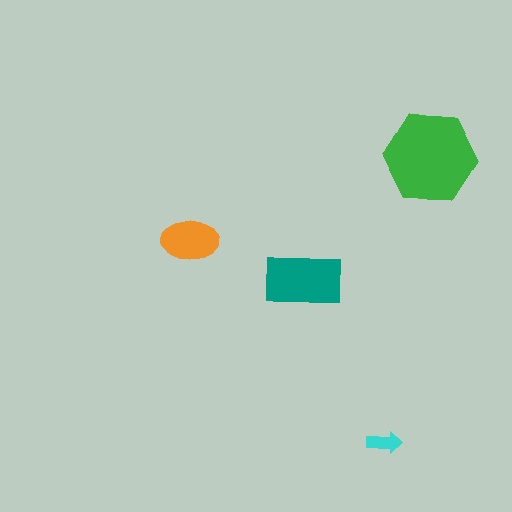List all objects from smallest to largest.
The cyan arrow, the orange ellipse, the teal rectangle, the green hexagon.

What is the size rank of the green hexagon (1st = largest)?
1st.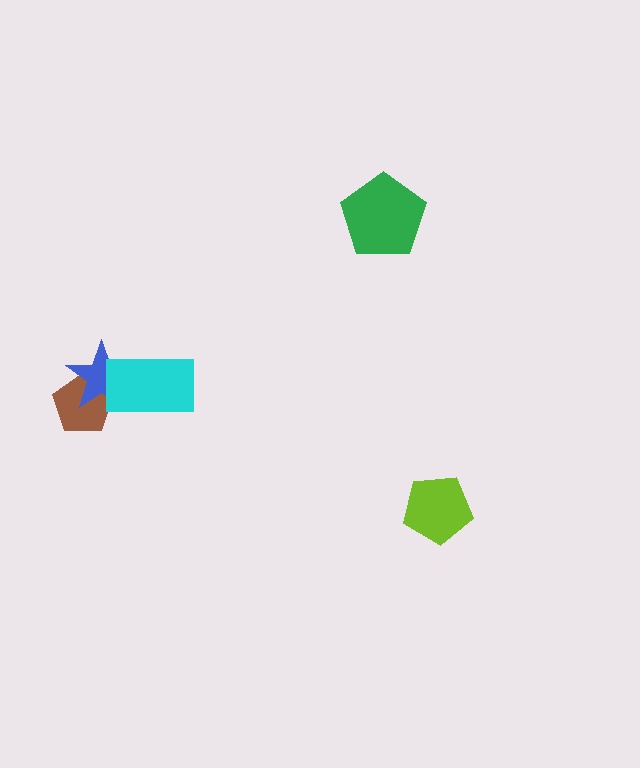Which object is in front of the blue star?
The cyan rectangle is in front of the blue star.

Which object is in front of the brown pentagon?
The blue star is in front of the brown pentagon.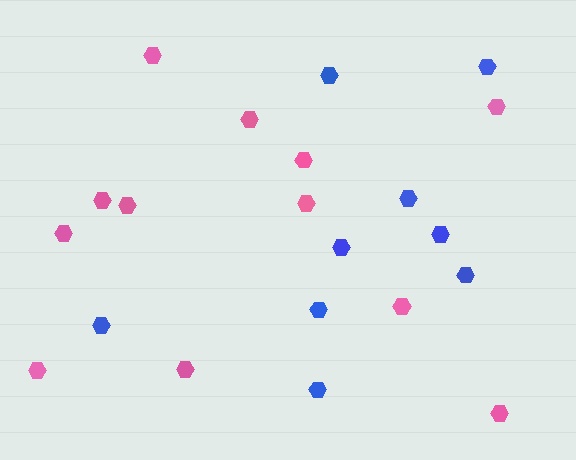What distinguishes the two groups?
There are 2 groups: one group of blue hexagons (9) and one group of pink hexagons (12).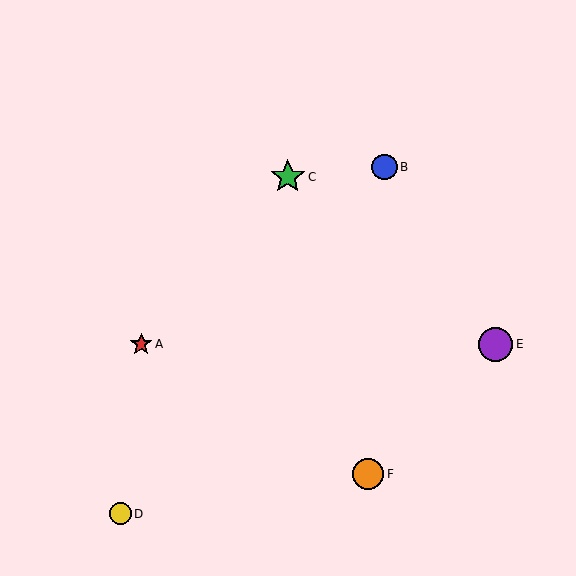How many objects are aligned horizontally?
2 objects (A, E) are aligned horizontally.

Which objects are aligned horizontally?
Objects A, E are aligned horizontally.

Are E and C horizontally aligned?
No, E is at y≈344 and C is at y≈177.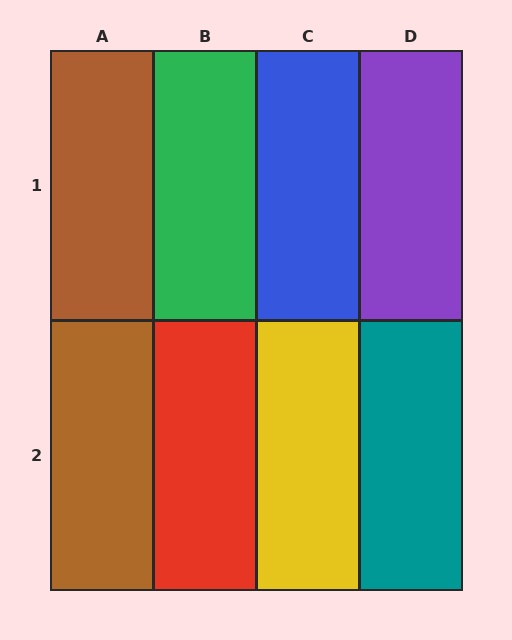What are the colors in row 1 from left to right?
Brown, green, blue, purple.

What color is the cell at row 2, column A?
Brown.